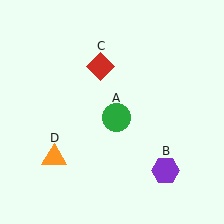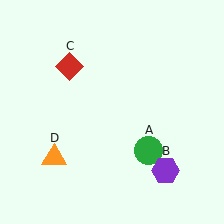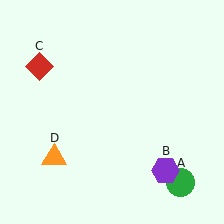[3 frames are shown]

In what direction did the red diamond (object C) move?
The red diamond (object C) moved left.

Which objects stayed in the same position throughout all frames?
Purple hexagon (object B) and orange triangle (object D) remained stationary.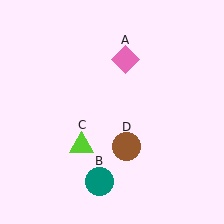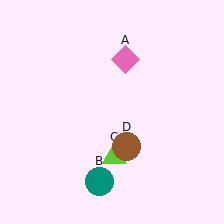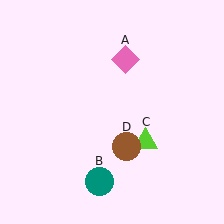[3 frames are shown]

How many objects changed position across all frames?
1 object changed position: lime triangle (object C).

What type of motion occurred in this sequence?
The lime triangle (object C) rotated counterclockwise around the center of the scene.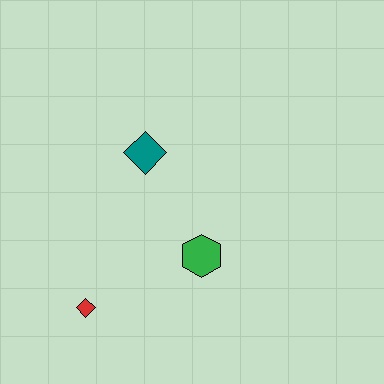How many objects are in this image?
There are 3 objects.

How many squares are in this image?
There are no squares.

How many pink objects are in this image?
There are no pink objects.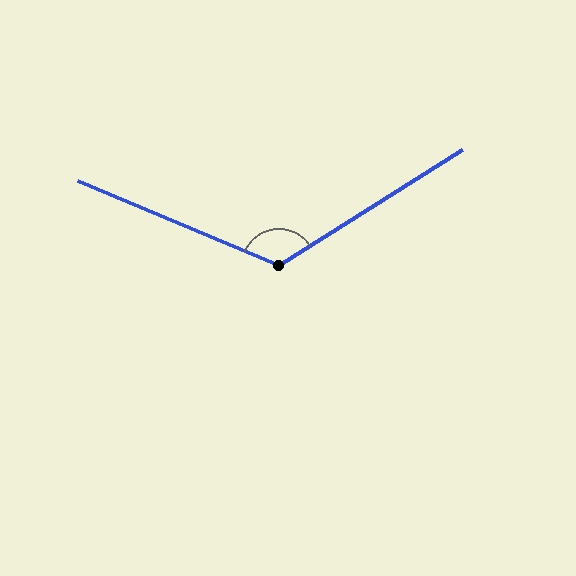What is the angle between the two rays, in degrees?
Approximately 125 degrees.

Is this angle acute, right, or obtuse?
It is obtuse.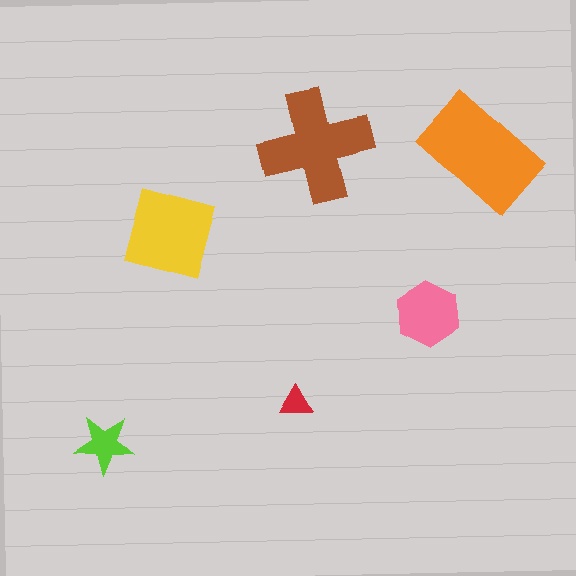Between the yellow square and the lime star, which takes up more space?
The yellow square.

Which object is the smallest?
The red triangle.